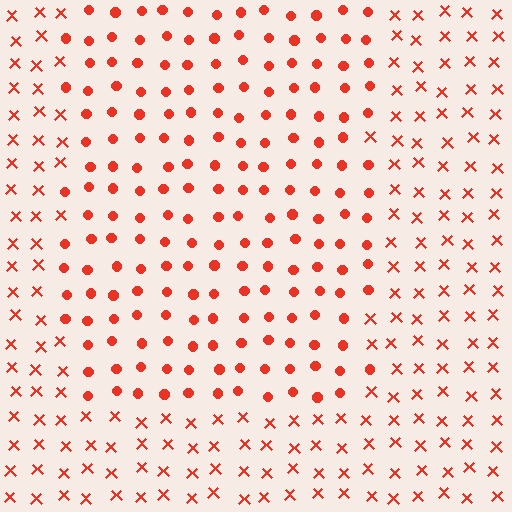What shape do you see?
I see a rectangle.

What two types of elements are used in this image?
The image uses circles inside the rectangle region and X marks outside it.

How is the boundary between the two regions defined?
The boundary is defined by a change in element shape: circles inside vs. X marks outside. All elements share the same color and spacing.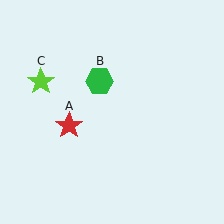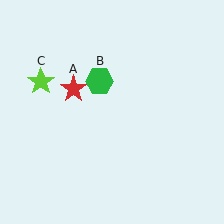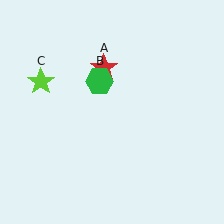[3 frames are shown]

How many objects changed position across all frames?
1 object changed position: red star (object A).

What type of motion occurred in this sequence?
The red star (object A) rotated clockwise around the center of the scene.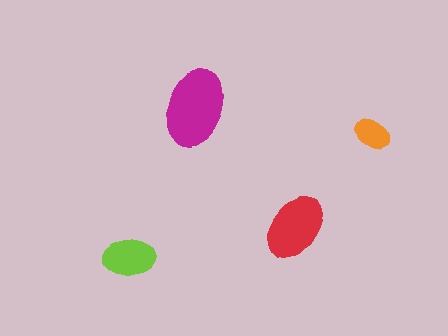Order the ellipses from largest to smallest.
the magenta one, the red one, the lime one, the orange one.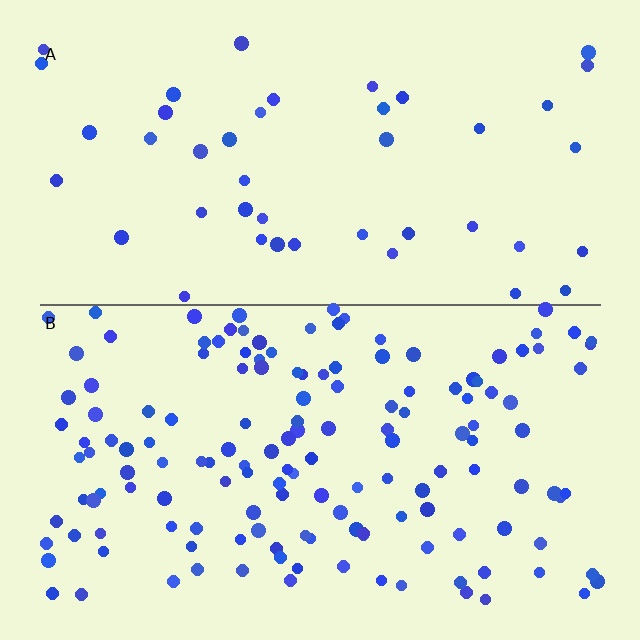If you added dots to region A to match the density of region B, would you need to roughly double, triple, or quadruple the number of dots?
Approximately triple.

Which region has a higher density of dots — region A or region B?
B (the bottom).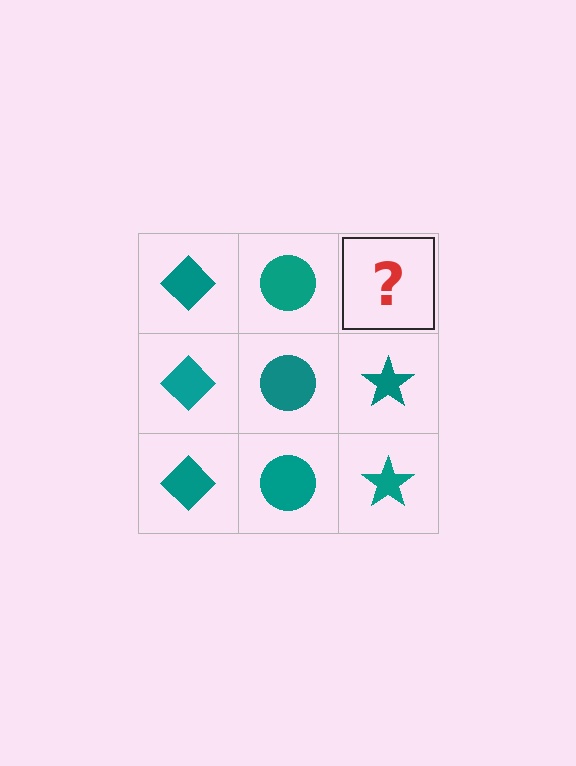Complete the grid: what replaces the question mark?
The question mark should be replaced with a teal star.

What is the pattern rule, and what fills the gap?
The rule is that each column has a consistent shape. The gap should be filled with a teal star.